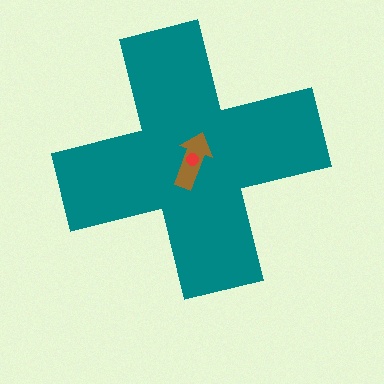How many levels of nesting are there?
3.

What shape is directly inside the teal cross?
The brown arrow.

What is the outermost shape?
The teal cross.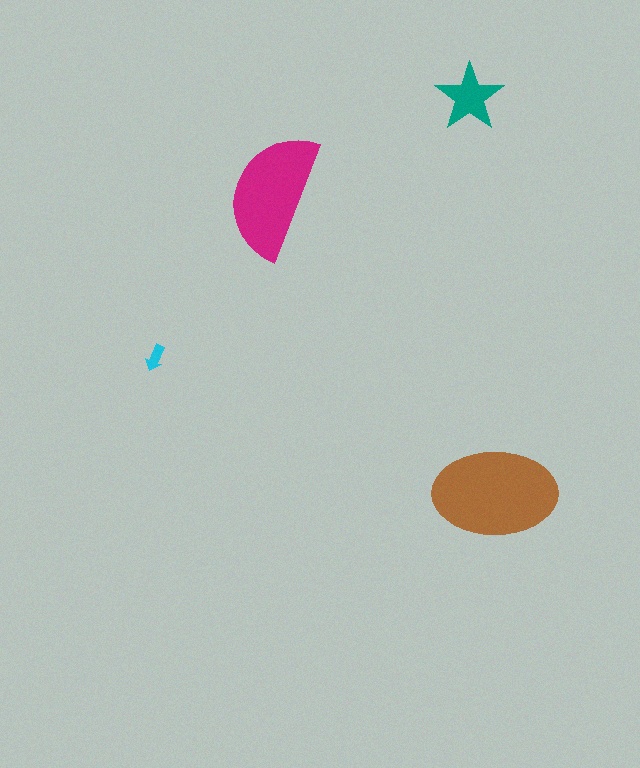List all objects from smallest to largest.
The cyan arrow, the teal star, the magenta semicircle, the brown ellipse.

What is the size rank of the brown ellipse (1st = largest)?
1st.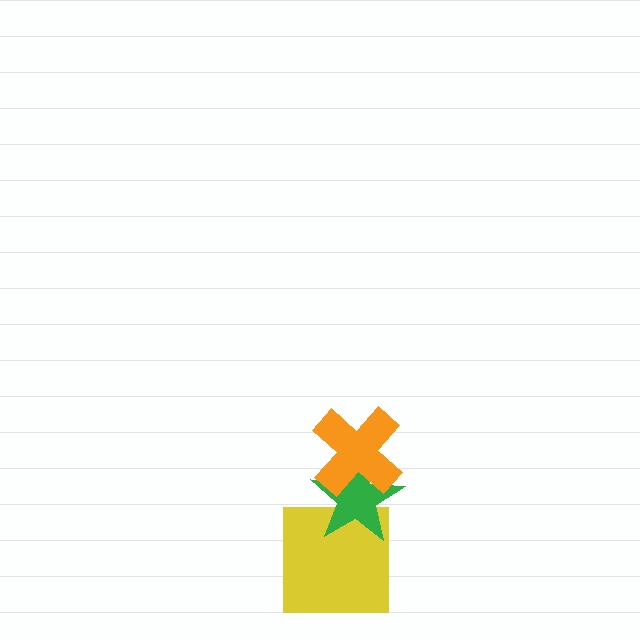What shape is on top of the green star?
The orange cross is on top of the green star.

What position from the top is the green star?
The green star is 2nd from the top.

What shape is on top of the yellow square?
The green star is on top of the yellow square.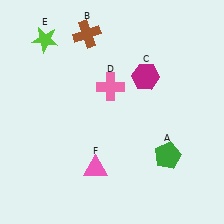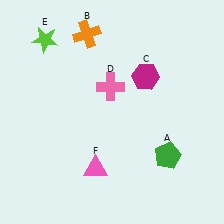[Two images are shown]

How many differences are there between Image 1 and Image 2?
There is 1 difference between the two images.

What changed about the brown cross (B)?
In Image 1, B is brown. In Image 2, it changed to orange.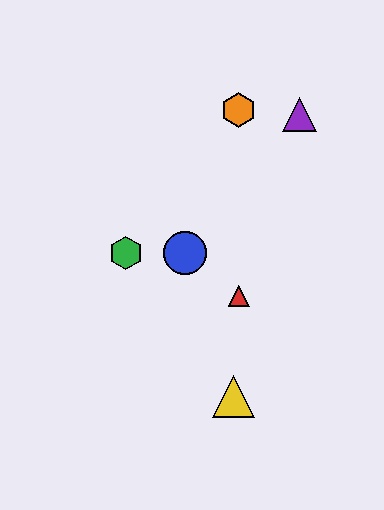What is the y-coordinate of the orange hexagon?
The orange hexagon is at y≈110.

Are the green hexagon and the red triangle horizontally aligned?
No, the green hexagon is at y≈253 and the red triangle is at y≈296.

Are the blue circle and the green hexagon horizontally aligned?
Yes, both are at y≈253.